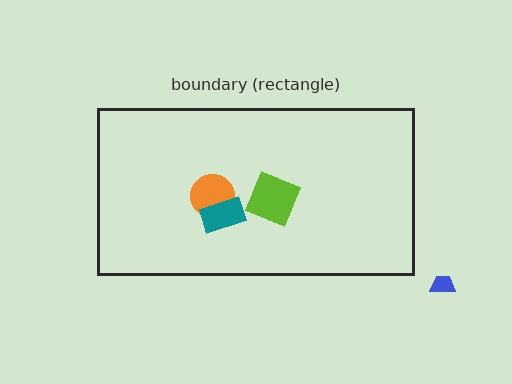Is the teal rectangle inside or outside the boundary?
Inside.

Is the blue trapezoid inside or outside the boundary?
Outside.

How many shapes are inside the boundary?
3 inside, 1 outside.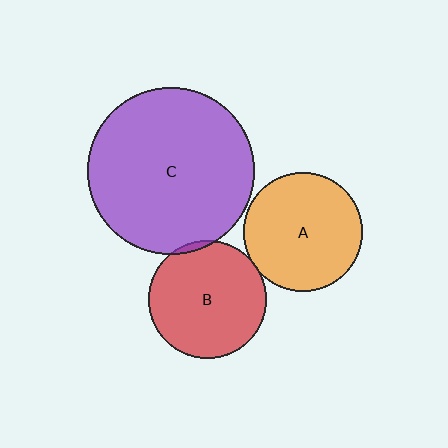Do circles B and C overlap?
Yes.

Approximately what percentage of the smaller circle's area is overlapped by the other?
Approximately 5%.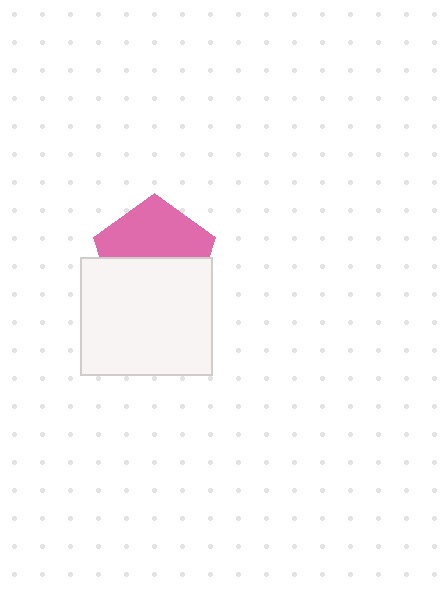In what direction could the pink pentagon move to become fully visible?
The pink pentagon could move up. That would shift it out from behind the white rectangle entirely.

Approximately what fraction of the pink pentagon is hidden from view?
Roughly 49% of the pink pentagon is hidden behind the white rectangle.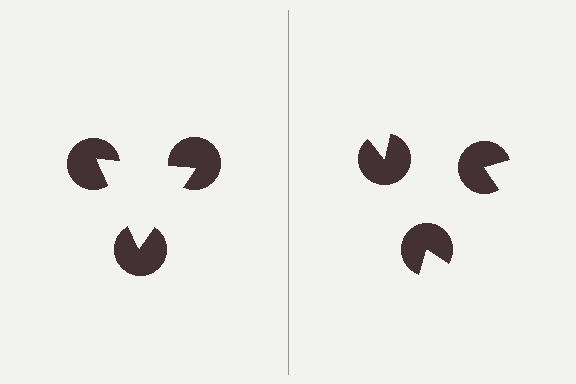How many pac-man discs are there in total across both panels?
6 — 3 on each side.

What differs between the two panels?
The pac-man discs are positioned identically on both sides; only the wedge orientations differ. On the left they align to a triangle; on the right they are misaligned.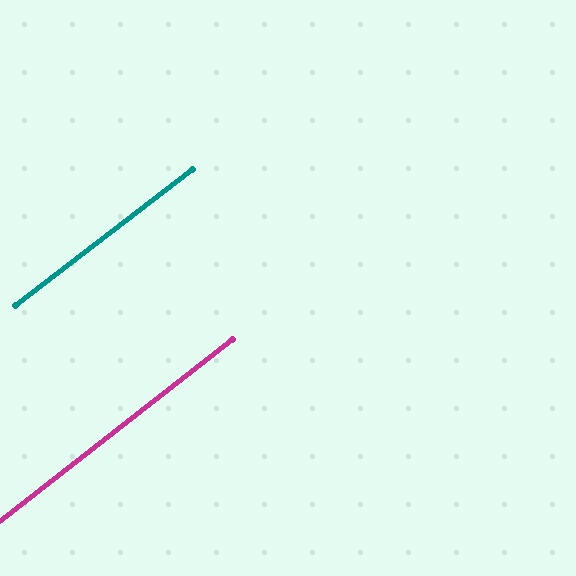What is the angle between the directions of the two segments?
Approximately 0 degrees.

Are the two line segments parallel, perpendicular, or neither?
Parallel — their directions differ by only 0.3°.